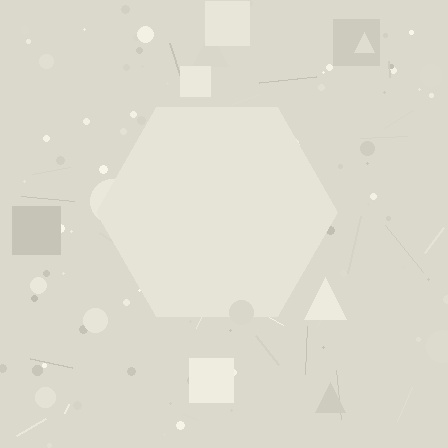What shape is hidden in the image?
A hexagon is hidden in the image.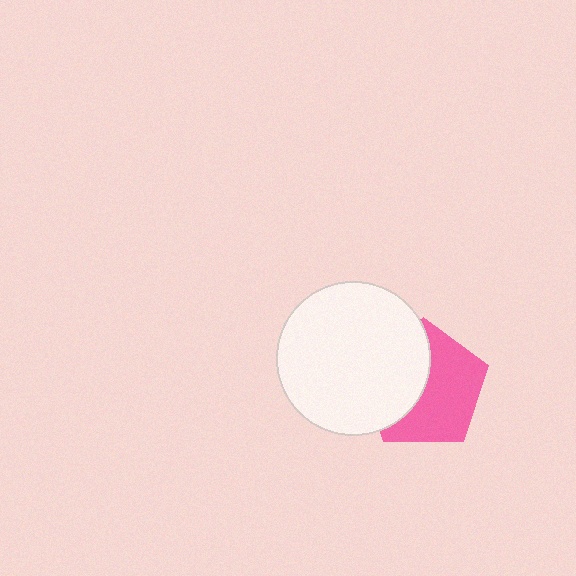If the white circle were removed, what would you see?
You would see the complete pink pentagon.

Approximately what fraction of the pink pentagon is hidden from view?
Roughly 43% of the pink pentagon is hidden behind the white circle.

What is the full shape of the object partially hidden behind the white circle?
The partially hidden object is a pink pentagon.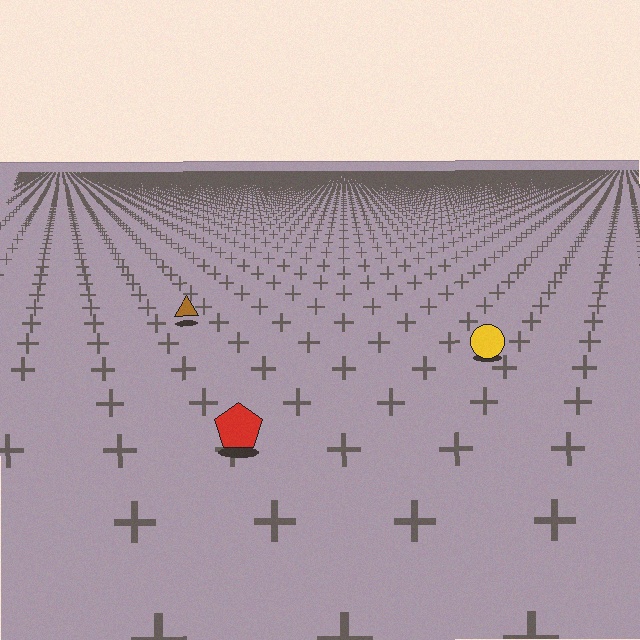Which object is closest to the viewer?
The red pentagon is closest. The texture marks near it are larger and more spread out.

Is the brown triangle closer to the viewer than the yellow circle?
No. The yellow circle is closer — you can tell from the texture gradient: the ground texture is coarser near it.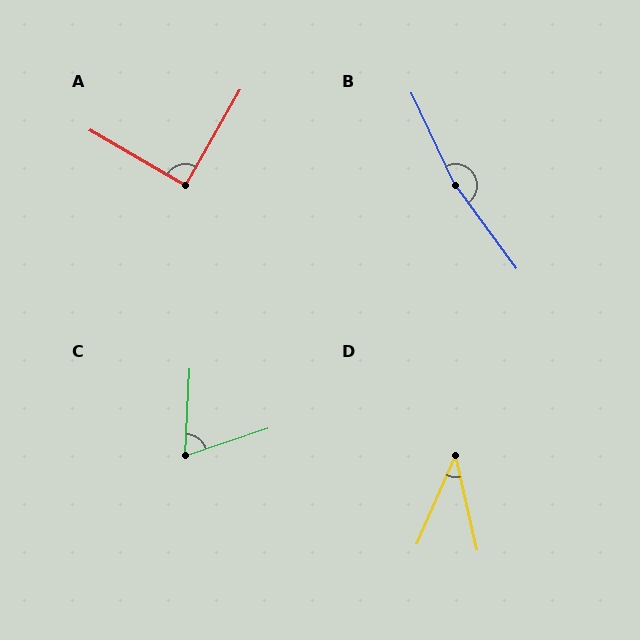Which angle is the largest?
B, at approximately 169 degrees.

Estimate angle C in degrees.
Approximately 69 degrees.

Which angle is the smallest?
D, at approximately 36 degrees.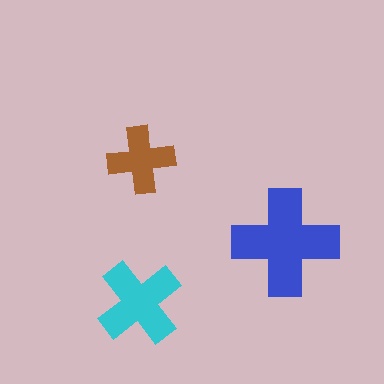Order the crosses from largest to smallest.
the blue one, the cyan one, the brown one.